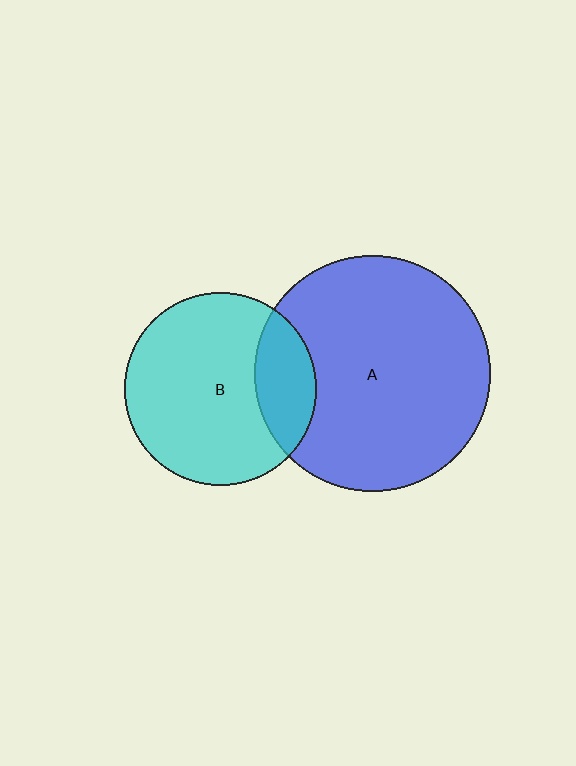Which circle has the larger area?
Circle A (blue).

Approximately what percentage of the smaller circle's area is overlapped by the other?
Approximately 20%.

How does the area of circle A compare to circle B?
Approximately 1.5 times.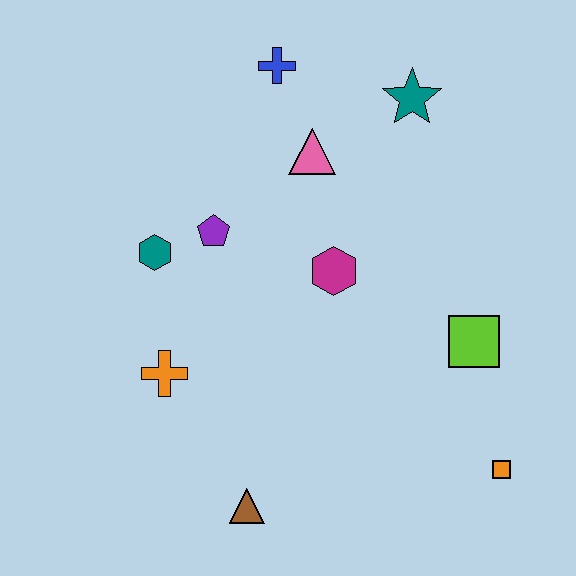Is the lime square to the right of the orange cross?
Yes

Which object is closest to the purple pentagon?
The teal hexagon is closest to the purple pentagon.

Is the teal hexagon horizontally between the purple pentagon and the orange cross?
No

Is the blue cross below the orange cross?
No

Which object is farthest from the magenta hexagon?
The orange square is farthest from the magenta hexagon.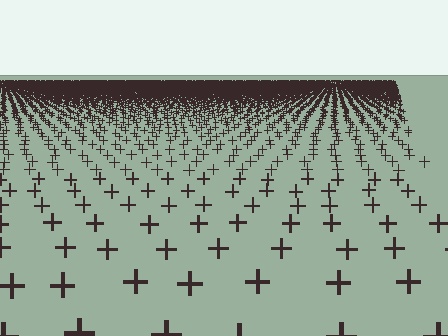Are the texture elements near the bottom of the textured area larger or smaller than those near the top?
Larger. Near the bottom, elements are closer to the viewer and appear at a bigger on-screen size.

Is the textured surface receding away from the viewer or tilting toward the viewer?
The surface is receding away from the viewer. Texture elements get smaller and denser toward the top.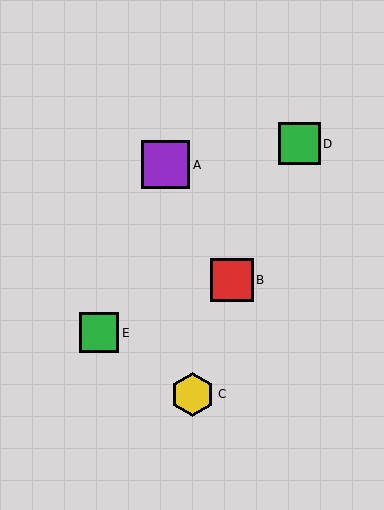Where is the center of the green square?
The center of the green square is at (299, 144).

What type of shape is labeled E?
Shape E is a green square.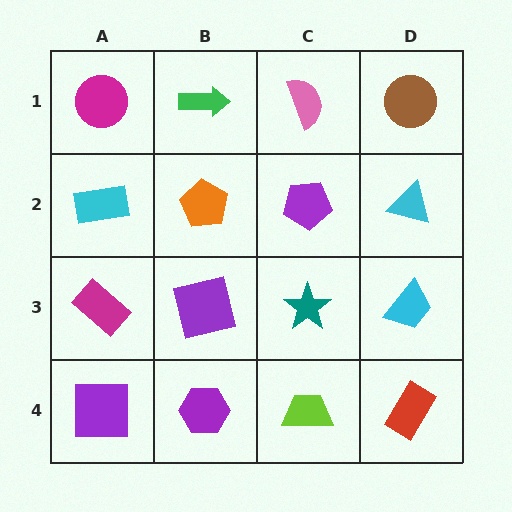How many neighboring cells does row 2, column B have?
4.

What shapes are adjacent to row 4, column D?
A cyan trapezoid (row 3, column D), a lime trapezoid (row 4, column C).